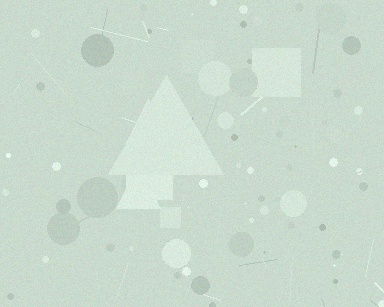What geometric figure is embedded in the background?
A triangle is embedded in the background.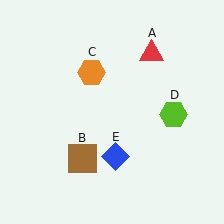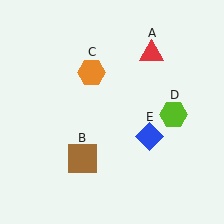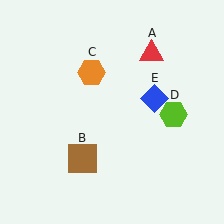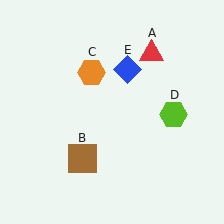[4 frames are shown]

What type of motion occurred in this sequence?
The blue diamond (object E) rotated counterclockwise around the center of the scene.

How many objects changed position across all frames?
1 object changed position: blue diamond (object E).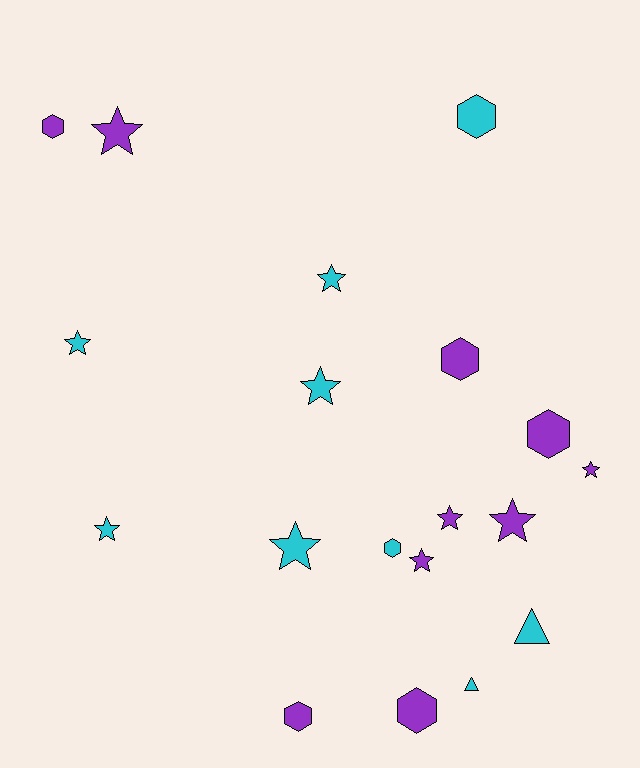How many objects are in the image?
There are 19 objects.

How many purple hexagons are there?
There are 5 purple hexagons.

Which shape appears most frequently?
Star, with 10 objects.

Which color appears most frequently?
Purple, with 10 objects.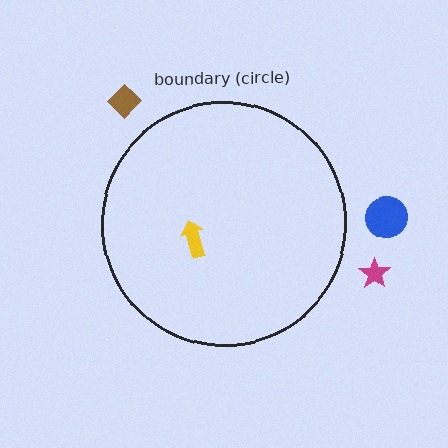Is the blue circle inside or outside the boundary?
Outside.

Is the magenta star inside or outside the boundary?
Outside.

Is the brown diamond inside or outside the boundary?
Outside.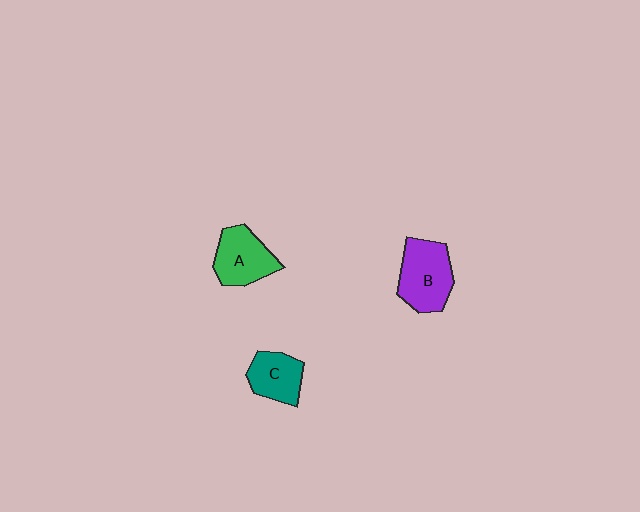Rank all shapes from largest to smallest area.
From largest to smallest: B (purple), A (green), C (teal).